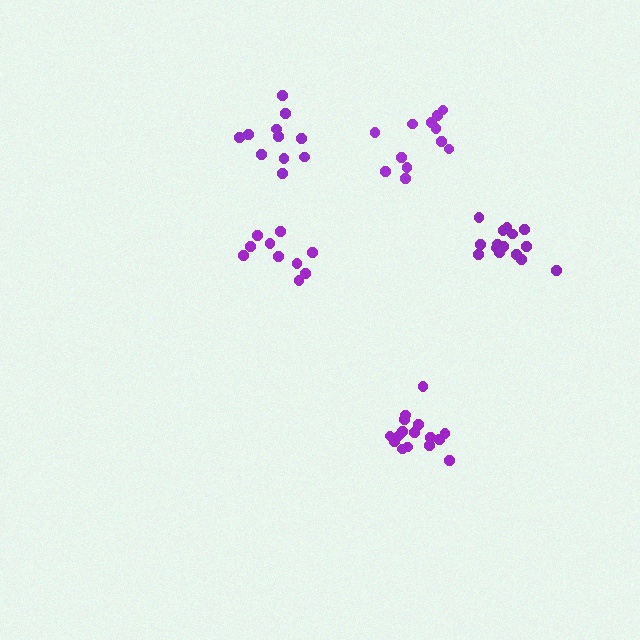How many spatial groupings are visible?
There are 5 spatial groupings.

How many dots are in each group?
Group 1: 11 dots, Group 2: 15 dots, Group 3: 10 dots, Group 4: 12 dots, Group 5: 16 dots (64 total).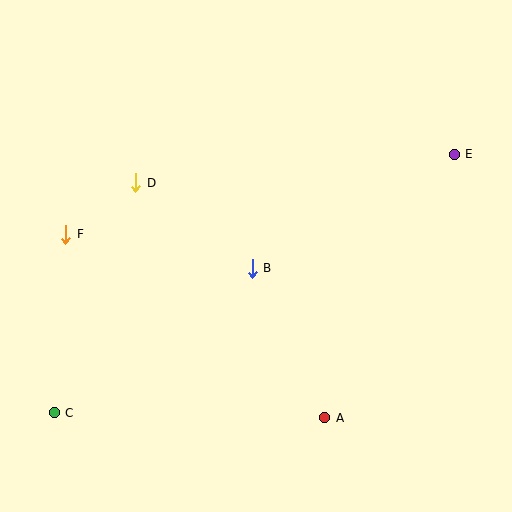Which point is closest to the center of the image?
Point B at (252, 268) is closest to the center.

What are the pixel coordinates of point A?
Point A is at (325, 418).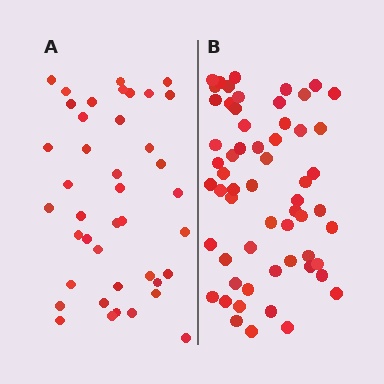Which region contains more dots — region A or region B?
Region B (the right region) has more dots.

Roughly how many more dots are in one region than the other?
Region B has approximately 20 more dots than region A.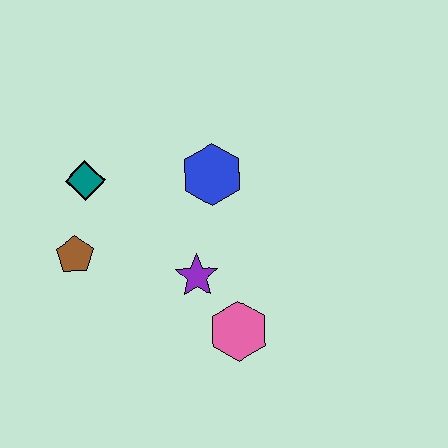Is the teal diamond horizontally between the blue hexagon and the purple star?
No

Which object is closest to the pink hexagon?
The purple star is closest to the pink hexagon.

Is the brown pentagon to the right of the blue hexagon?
No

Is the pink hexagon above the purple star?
No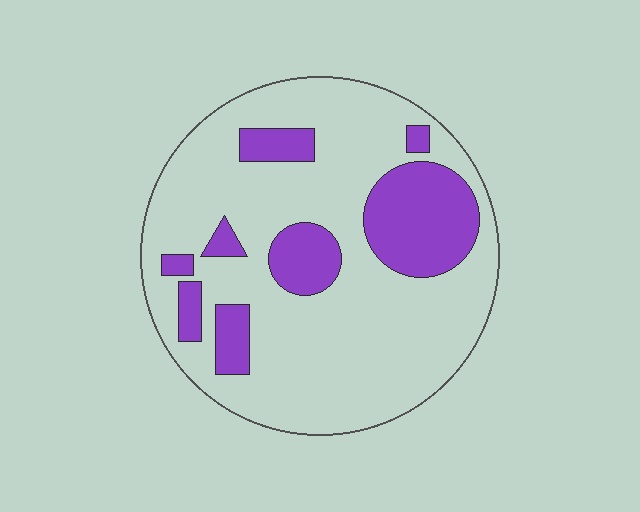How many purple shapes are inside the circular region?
8.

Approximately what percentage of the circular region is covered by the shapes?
Approximately 25%.